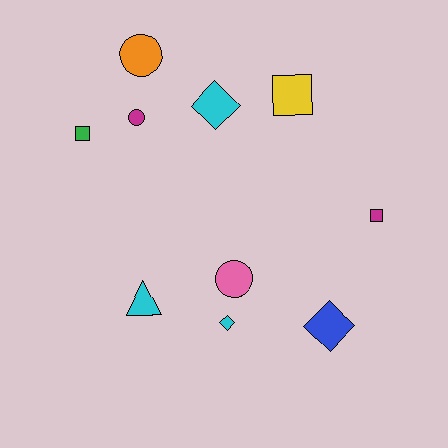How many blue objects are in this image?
There is 1 blue object.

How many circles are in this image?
There are 3 circles.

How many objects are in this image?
There are 10 objects.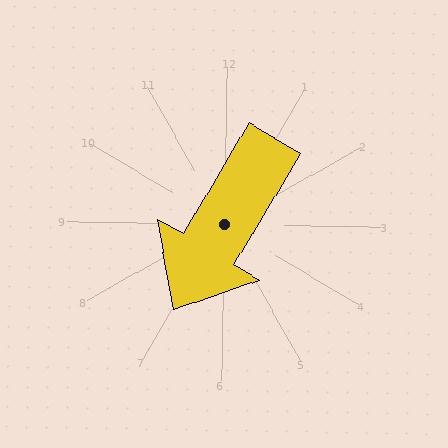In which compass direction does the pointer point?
Southwest.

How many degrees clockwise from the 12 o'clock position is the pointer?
Approximately 210 degrees.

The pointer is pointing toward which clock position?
Roughly 7 o'clock.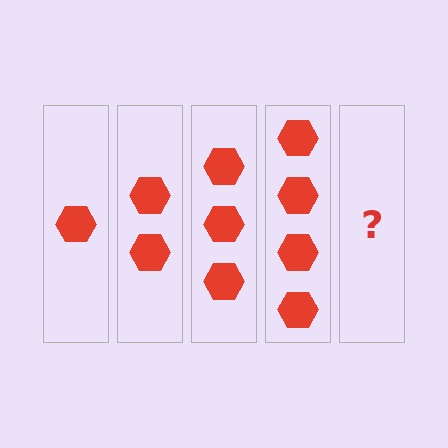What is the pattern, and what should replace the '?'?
The pattern is that each step adds one more hexagon. The '?' should be 5 hexagons.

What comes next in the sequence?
The next element should be 5 hexagons.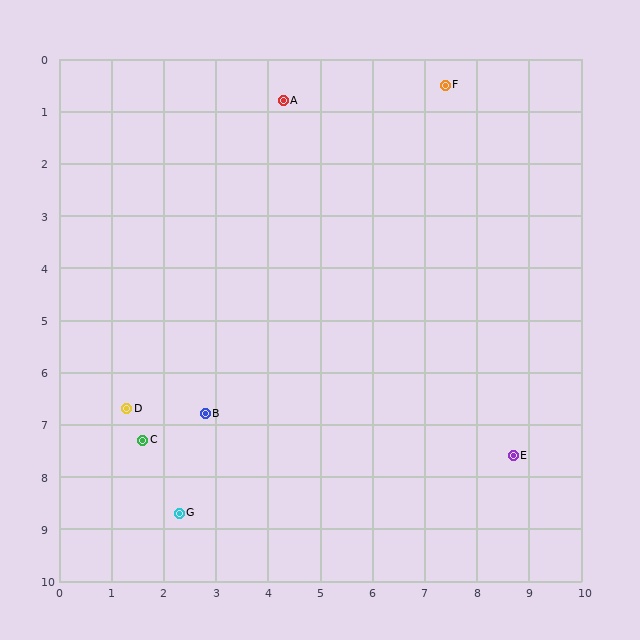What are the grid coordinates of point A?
Point A is at approximately (4.3, 0.8).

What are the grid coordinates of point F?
Point F is at approximately (7.4, 0.5).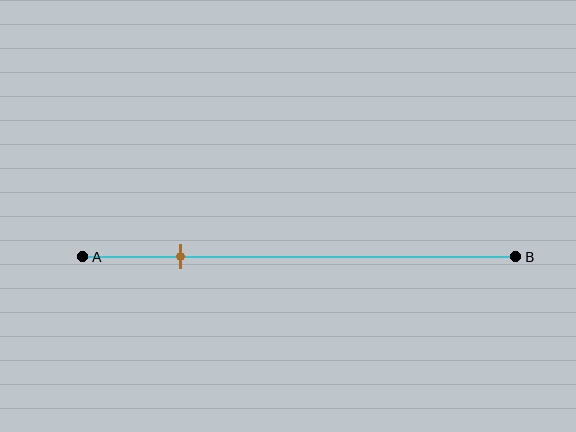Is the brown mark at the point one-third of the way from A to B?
No, the mark is at about 25% from A, not at the 33% one-third point.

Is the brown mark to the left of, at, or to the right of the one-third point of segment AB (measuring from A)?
The brown mark is to the left of the one-third point of segment AB.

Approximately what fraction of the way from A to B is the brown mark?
The brown mark is approximately 25% of the way from A to B.